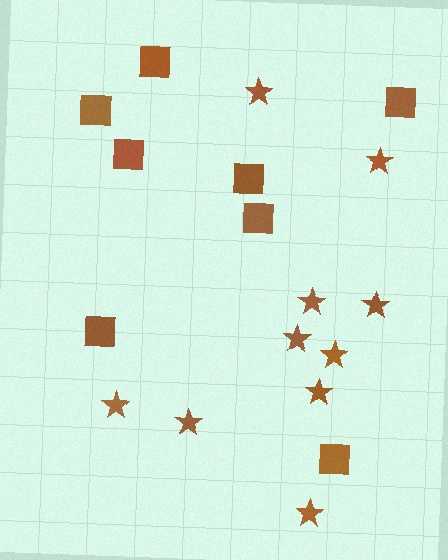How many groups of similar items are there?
There are 2 groups: one group of stars (10) and one group of squares (8).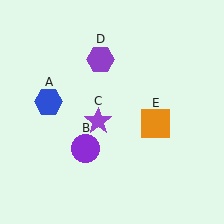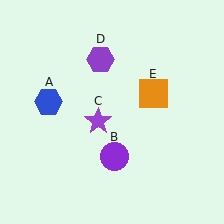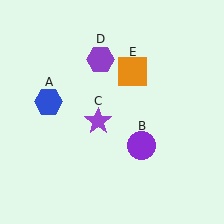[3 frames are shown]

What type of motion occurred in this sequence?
The purple circle (object B), orange square (object E) rotated counterclockwise around the center of the scene.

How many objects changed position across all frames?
2 objects changed position: purple circle (object B), orange square (object E).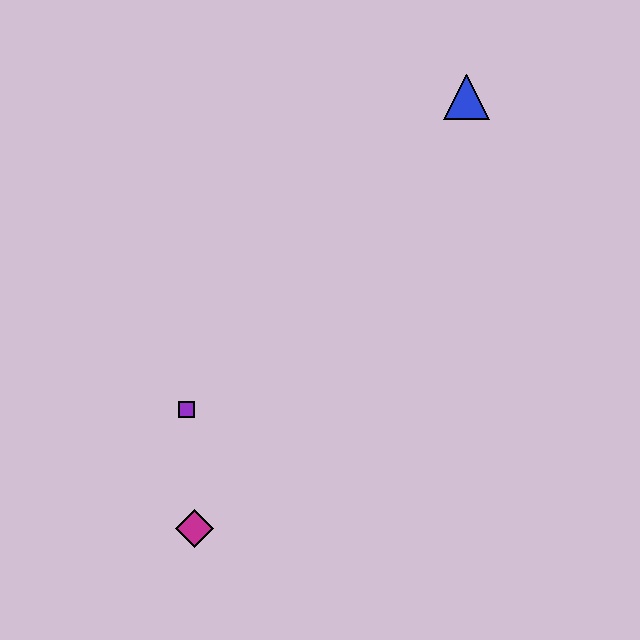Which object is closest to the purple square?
The magenta diamond is closest to the purple square.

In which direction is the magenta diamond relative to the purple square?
The magenta diamond is below the purple square.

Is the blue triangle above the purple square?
Yes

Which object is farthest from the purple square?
The blue triangle is farthest from the purple square.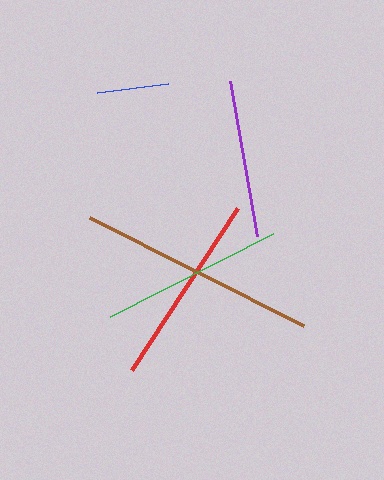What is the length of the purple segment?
The purple segment is approximately 158 pixels long.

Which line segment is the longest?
The brown line is the longest at approximately 240 pixels.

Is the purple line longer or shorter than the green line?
The green line is longer than the purple line.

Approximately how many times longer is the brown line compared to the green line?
The brown line is approximately 1.3 times the length of the green line.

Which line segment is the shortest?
The blue line is the shortest at approximately 71 pixels.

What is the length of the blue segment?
The blue segment is approximately 71 pixels long.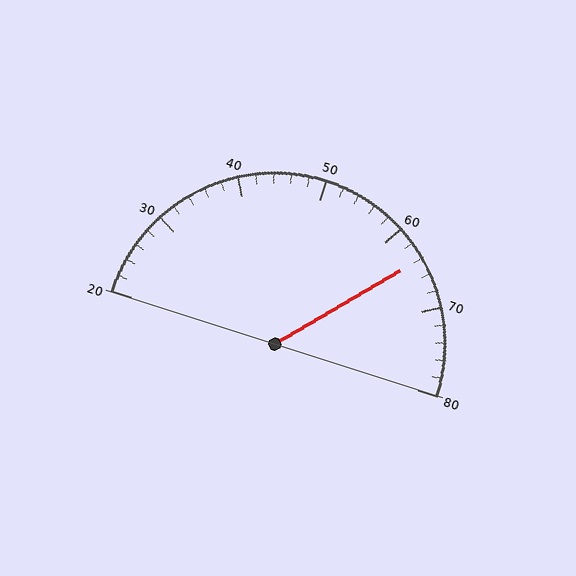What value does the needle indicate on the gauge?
The needle indicates approximately 64.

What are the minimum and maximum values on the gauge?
The gauge ranges from 20 to 80.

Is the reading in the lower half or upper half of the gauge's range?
The reading is in the upper half of the range (20 to 80).